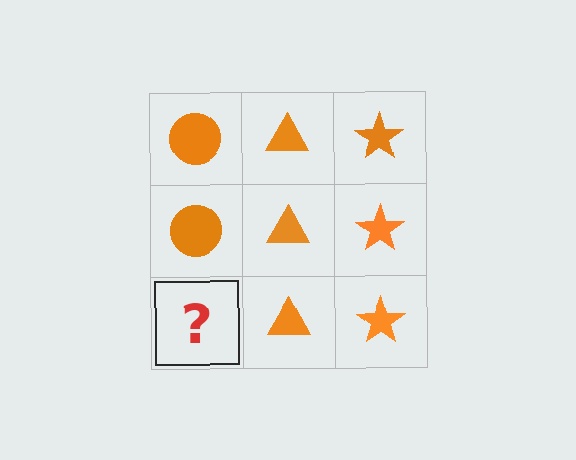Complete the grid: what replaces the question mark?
The question mark should be replaced with an orange circle.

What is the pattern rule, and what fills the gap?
The rule is that each column has a consistent shape. The gap should be filled with an orange circle.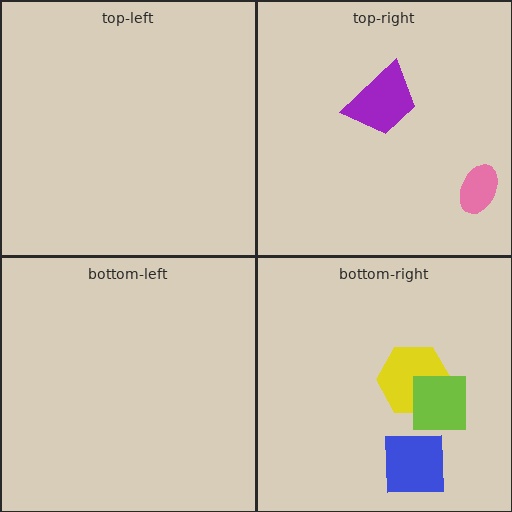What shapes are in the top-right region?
The purple trapezoid, the pink ellipse.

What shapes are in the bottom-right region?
The yellow hexagon, the lime square, the blue square.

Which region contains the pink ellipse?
The top-right region.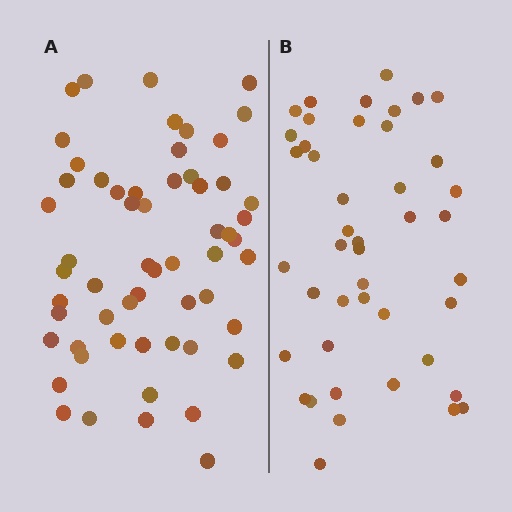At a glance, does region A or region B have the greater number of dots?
Region A (the left region) has more dots.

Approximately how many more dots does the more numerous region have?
Region A has approximately 15 more dots than region B.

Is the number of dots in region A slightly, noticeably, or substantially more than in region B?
Region A has noticeably more, but not dramatically so. The ratio is roughly 1.3 to 1.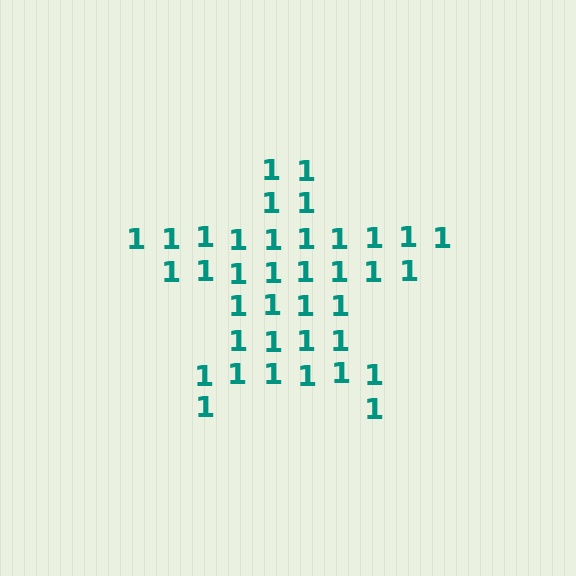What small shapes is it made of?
It is made of small digit 1's.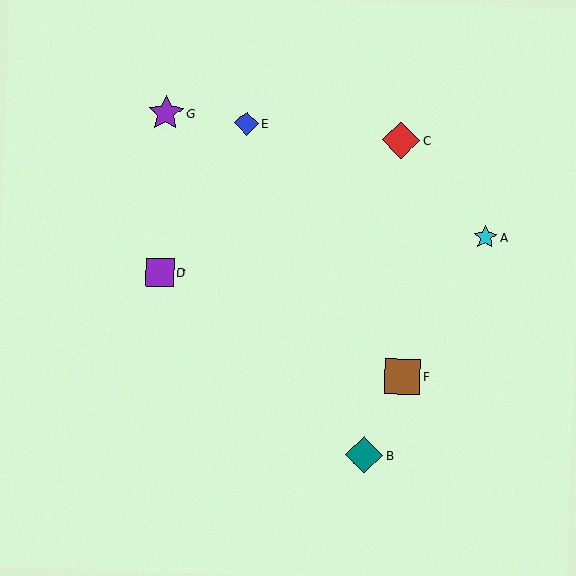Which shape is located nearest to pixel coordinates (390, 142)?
The red diamond (labeled C) at (401, 140) is nearest to that location.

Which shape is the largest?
The red diamond (labeled C) is the largest.